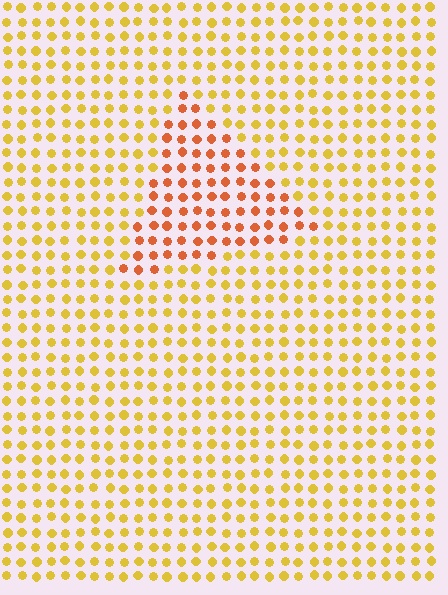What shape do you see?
I see a triangle.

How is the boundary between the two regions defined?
The boundary is defined purely by a slight shift in hue (about 34 degrees). Spacing, size, and orientation are identical on both sides.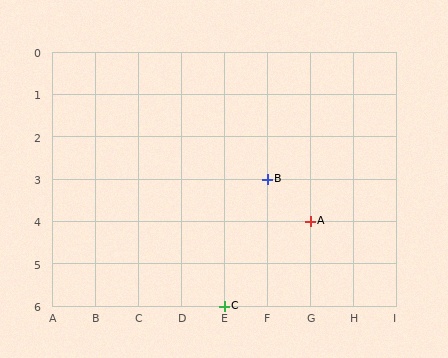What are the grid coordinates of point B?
Point B is at grid coordinates (F, 3).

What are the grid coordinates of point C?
Point C is at grid coordinates (E, 6).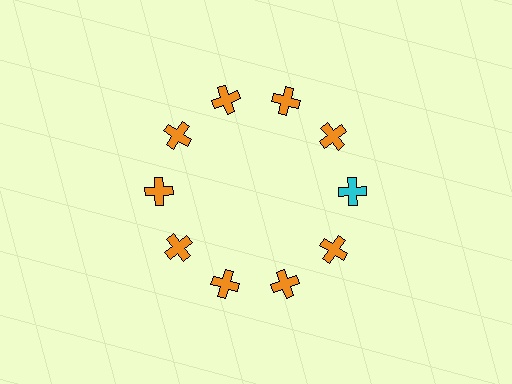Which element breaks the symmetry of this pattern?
The cyan cross at roughly the 3 o'clock position breaks the symmetry. All other shapes are orange crosses.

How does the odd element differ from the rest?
It has a different color: cyan instead of orange.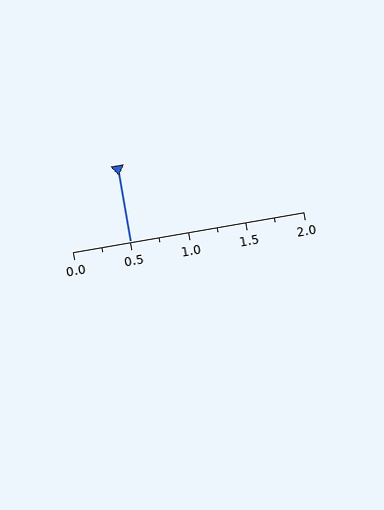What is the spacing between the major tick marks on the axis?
The major ticks are spaced 0.5 apart.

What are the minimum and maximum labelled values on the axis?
The axis runs from 0.0 to 2.0.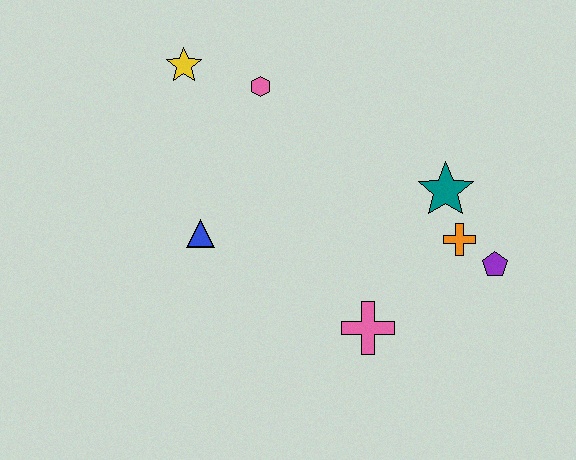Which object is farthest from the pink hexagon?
The purple pentagon is farthest from the pink hexagon.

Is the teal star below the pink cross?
No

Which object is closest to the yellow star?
The pink hexagon is closest to the yellow star.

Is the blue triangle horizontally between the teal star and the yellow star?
Yes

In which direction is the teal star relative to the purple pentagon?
The teal star is above the purple pentagon.